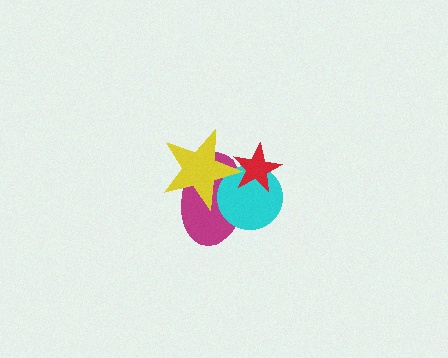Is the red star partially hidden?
Yes, it is partially covered by another shape.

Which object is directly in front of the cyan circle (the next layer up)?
The red star is directly in front of the cyan circle.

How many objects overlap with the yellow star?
3 objects overlap with the yellow star.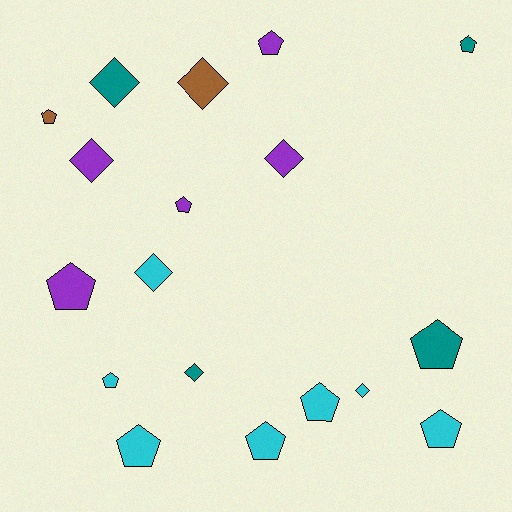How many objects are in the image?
There are 18 objects.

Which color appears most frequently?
Cyan, with 7 objects.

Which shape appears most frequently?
Pentagon, with 11 objects.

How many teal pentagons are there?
There are 2 teal pentagons.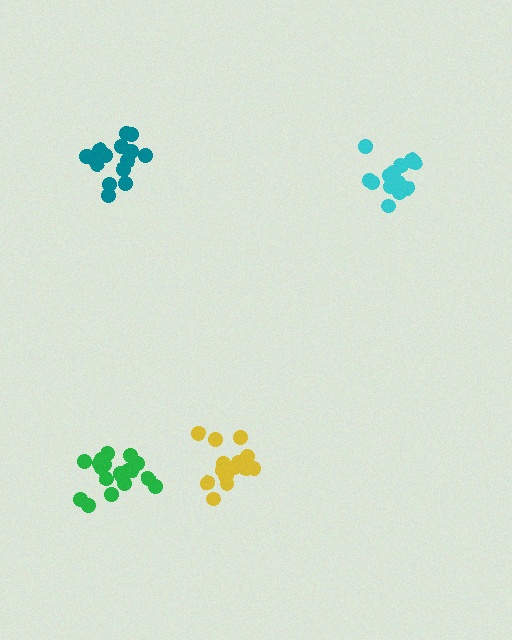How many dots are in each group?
Group 1: 15 dots, Group 2: 16 dots, Group 3: 19 dots, Group 4: 16 dots (66 total).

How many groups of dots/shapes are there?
There are 4 groups.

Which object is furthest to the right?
The cyan cluster is rightmost.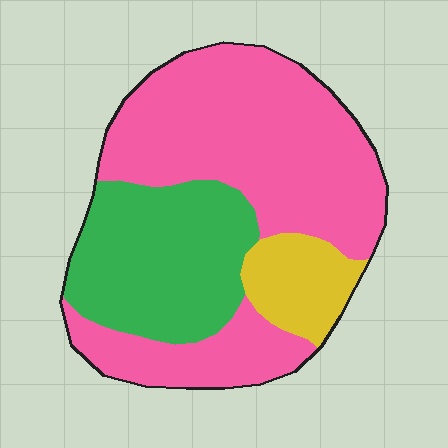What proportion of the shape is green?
Green takes up about one third (1/3) of the shape.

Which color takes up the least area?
Yellow, at roughly 10%.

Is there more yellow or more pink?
Pink.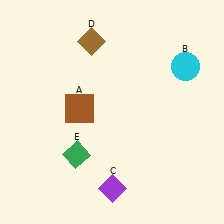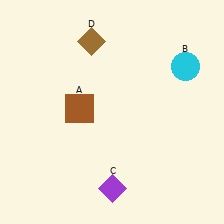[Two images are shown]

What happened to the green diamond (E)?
The green diamond (E) was removed in Image 2. It was in the bottom-left area of Image 1.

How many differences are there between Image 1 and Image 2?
There is 1 difference between the two images.